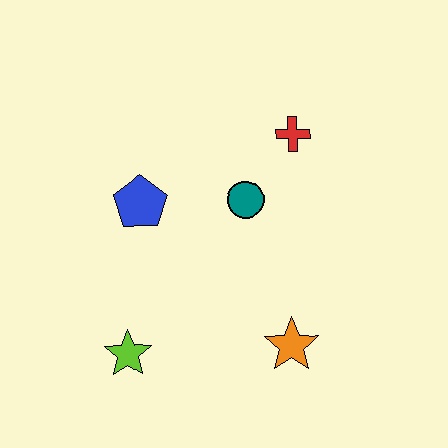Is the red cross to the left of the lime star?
No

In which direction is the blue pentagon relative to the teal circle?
The blue pentagon is to the left of the teal circle.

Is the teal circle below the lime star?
No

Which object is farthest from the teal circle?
The lime star is farthest from the teal circle.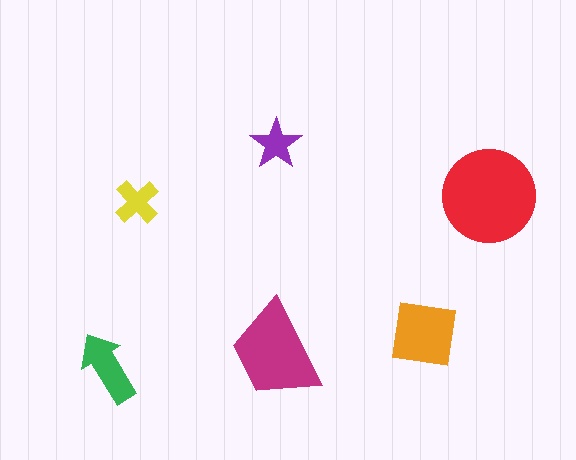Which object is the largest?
The red circle.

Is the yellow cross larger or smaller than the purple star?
Larger.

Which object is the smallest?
The purple star.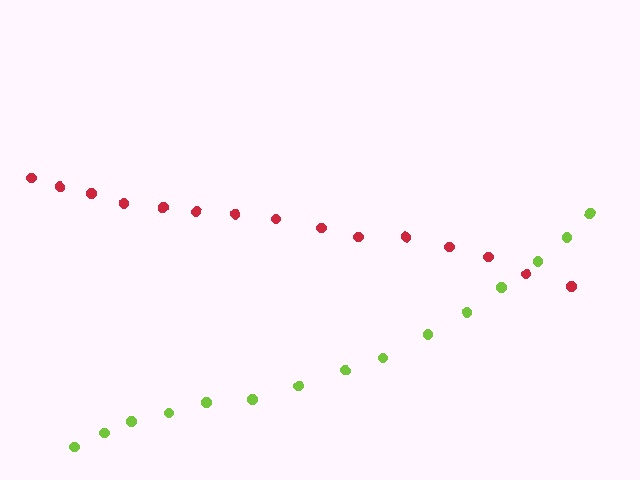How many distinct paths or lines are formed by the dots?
There are 2 distinct paths.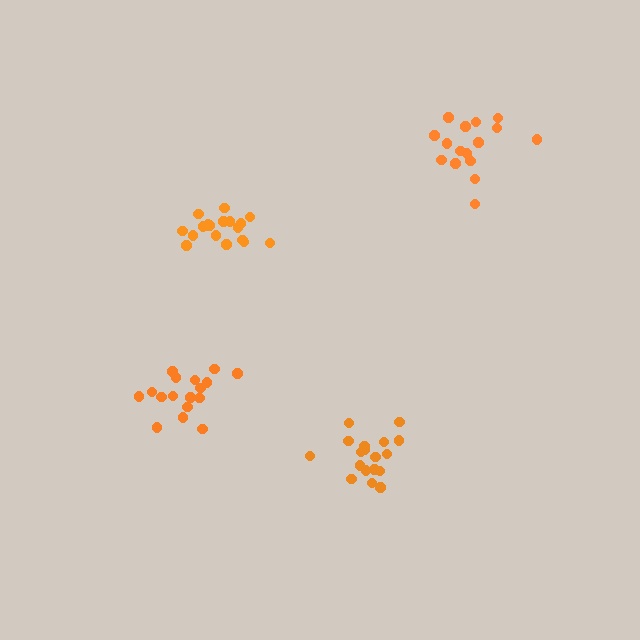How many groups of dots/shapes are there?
There are 4 groups.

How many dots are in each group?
Group 1: 16 dots, Group 2: 18 dots, Group 3: 19 dots, Group 4: 17 dots (70 total).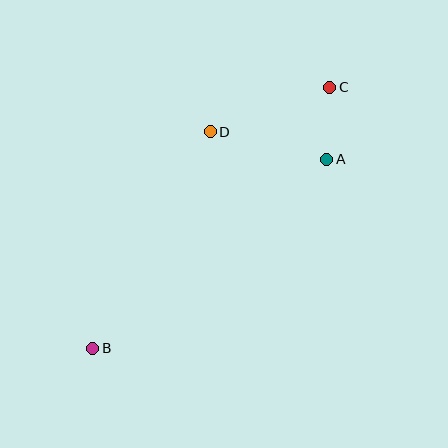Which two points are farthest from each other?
Points B and C are farthest from each other.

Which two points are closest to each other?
Points A and C are closest to each other.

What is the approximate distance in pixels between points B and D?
The distance between B and D is approximately 246 pixels.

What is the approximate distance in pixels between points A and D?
The distance between A and D is approximately 120 pixels.